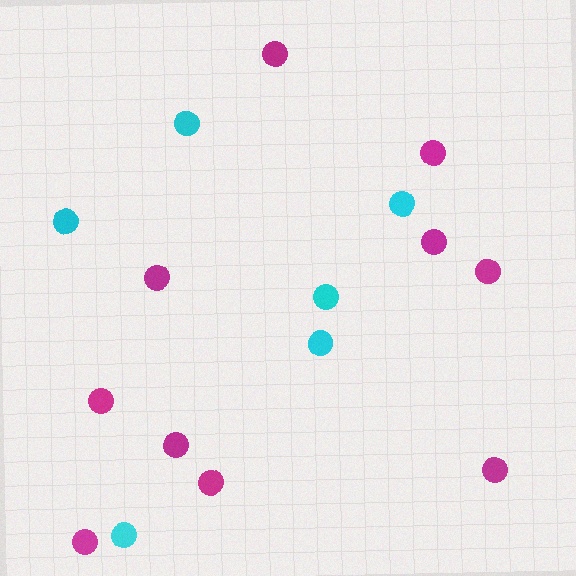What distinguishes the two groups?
There are 2 groups: one group of cyan circles (6) and one group of magenta circles (10).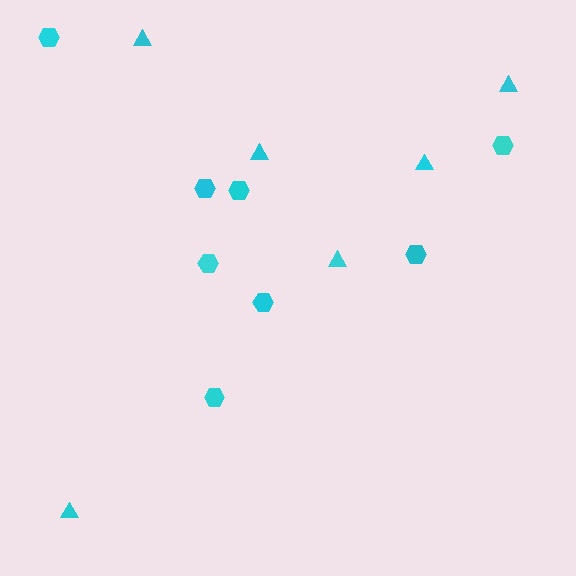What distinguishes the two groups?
There are 2 groups: one group of triangles (6) and one group of hexagons (8).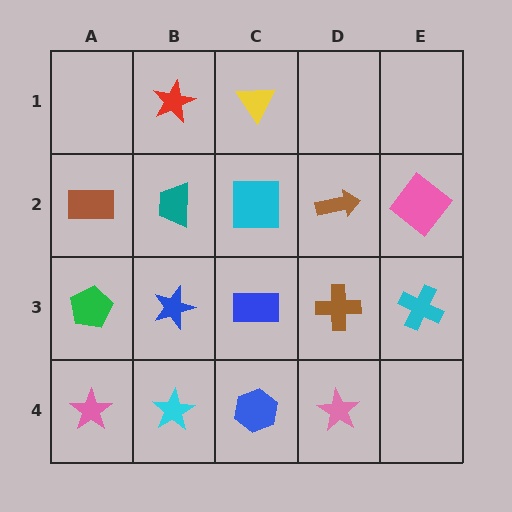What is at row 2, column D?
A brown arrow.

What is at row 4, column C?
A blue hexagon.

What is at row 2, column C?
A cyan square.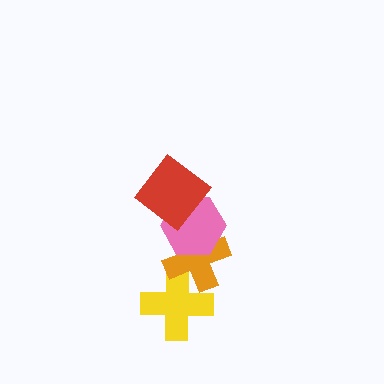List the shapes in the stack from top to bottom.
From top to bottom: the red diamond, the pink hexagon, the orange cross, the yellow cross.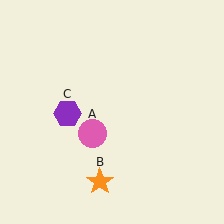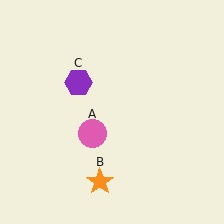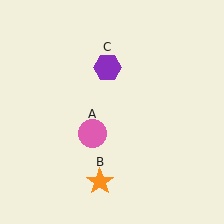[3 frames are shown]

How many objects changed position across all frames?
1 object changed position: purple hexagon (object C).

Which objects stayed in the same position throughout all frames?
Pink circle (object A) and orange star (object B) remained stationary.